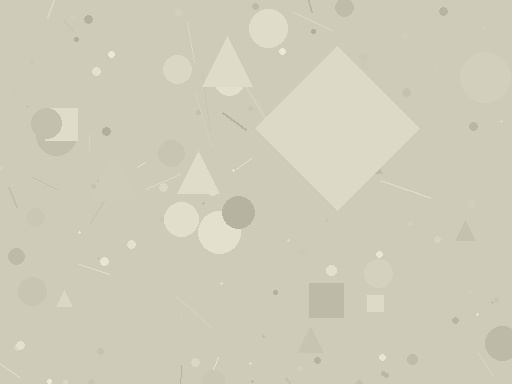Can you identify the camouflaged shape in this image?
The camouflaged shape is a diamond.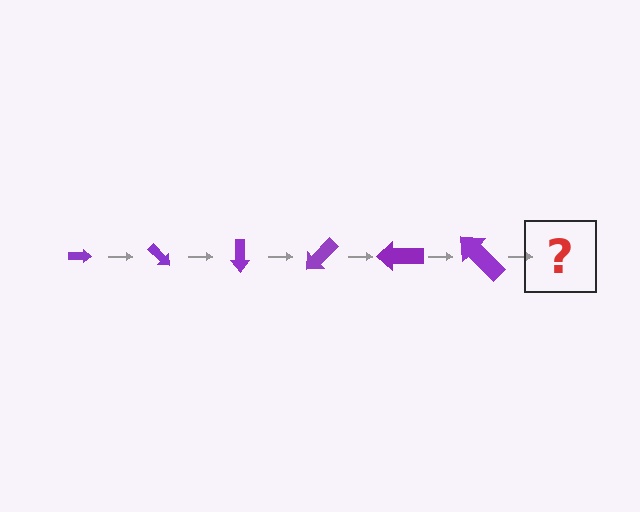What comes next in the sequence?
The next element should be an arrow, larger than the previous one and rotated 270 degrees from the start.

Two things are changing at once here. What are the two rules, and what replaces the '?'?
The two rules are that the arrow grows larger each step and it rotates 45 degrees each step. The '?' should be an arrow, larger than the previous one and rotated 270 degrees from the start.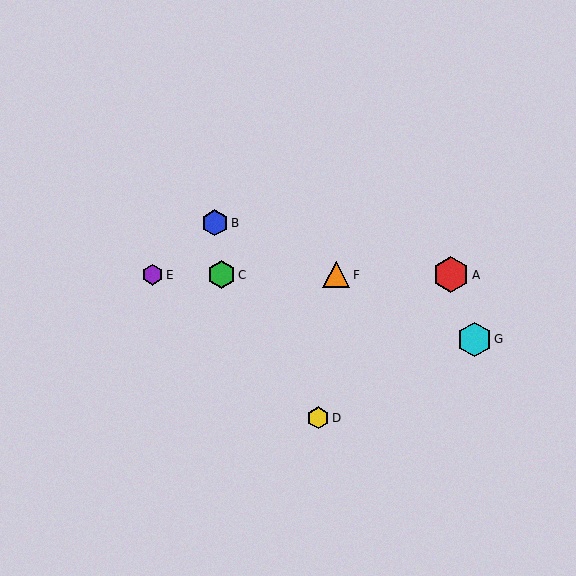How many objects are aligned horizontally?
4 objects (A, C, E, F) are aligned horizontally.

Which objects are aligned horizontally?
Objects A, C, E, F are aligned horizontally.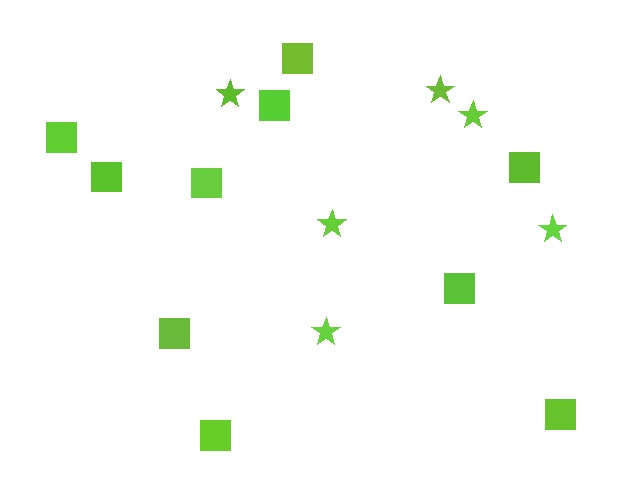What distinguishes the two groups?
There are 2 groups: one group of stars (6) and one group of squares (10).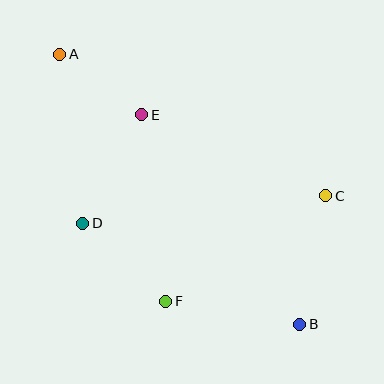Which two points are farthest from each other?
Points A and B are farthest from each other.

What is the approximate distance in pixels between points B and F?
The distance between B and F is approximately 136 pixels.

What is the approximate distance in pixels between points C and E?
The distance between C and E is approximately 201 pixels.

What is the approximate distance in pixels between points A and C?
The distance between A and C is approximately 302 pixels.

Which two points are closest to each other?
Points A and E are closest to each other.